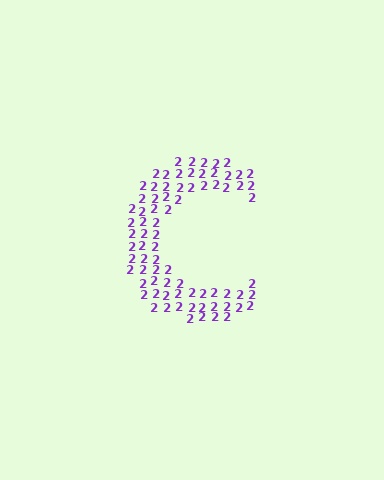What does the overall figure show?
The overall figure shows the letter C.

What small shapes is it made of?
It is made of small digit 2's.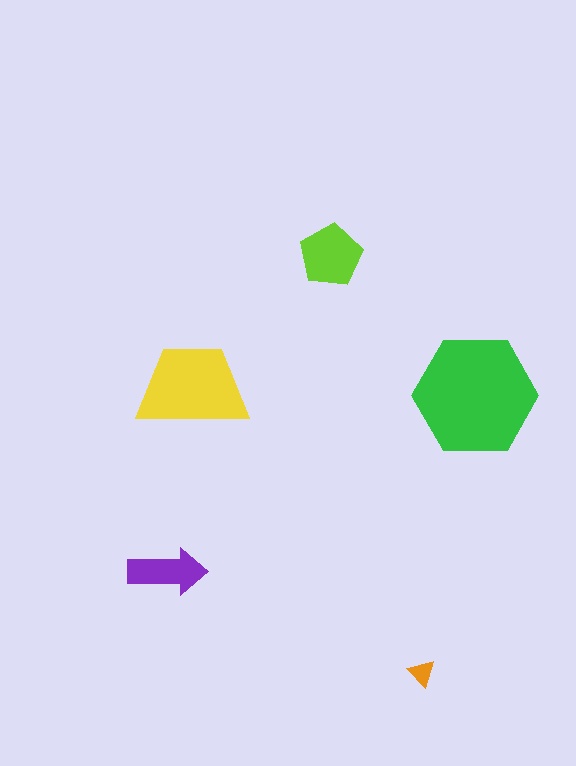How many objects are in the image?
There are 5 objects in the image.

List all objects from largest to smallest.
The green hexagon, the yellow trapezoid, the lime pentagon, the purple arrow, the orange triangle.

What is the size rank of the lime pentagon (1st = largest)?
3rd.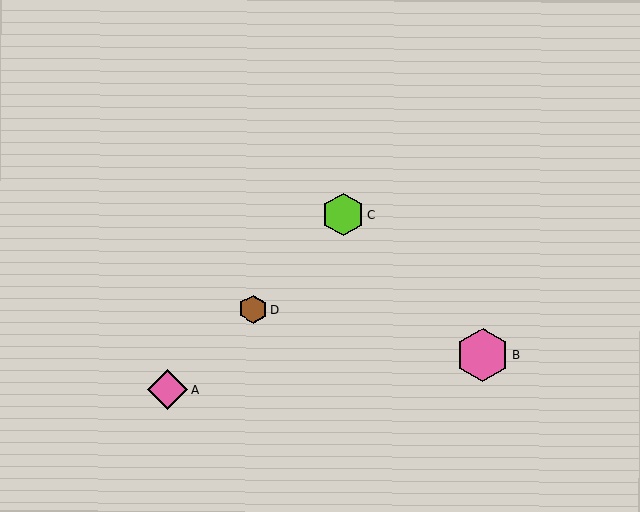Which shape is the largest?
The pink hexagon (labeled B) is the largest.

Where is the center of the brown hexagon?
The center of the brown hexagon is at (253, 309).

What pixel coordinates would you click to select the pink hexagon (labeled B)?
Click at (483, 355) to select the pink hexagon B.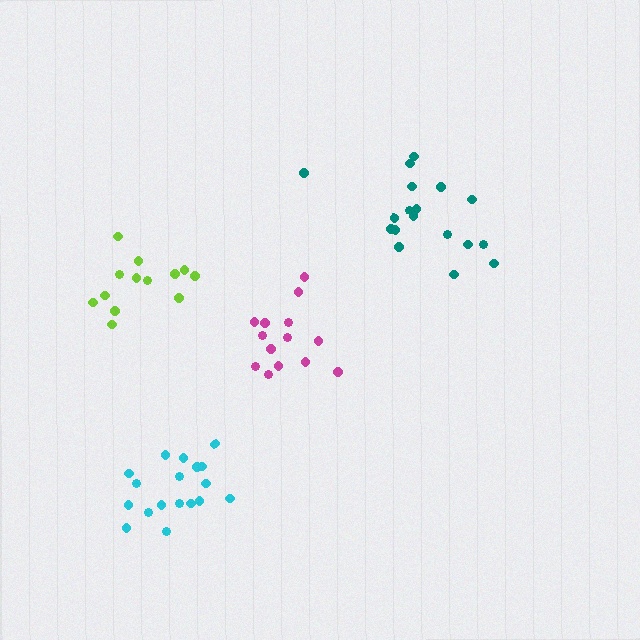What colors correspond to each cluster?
The clusters are colored: cyan, teal, lime, magenta.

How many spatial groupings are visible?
There are 4 spatial groupings.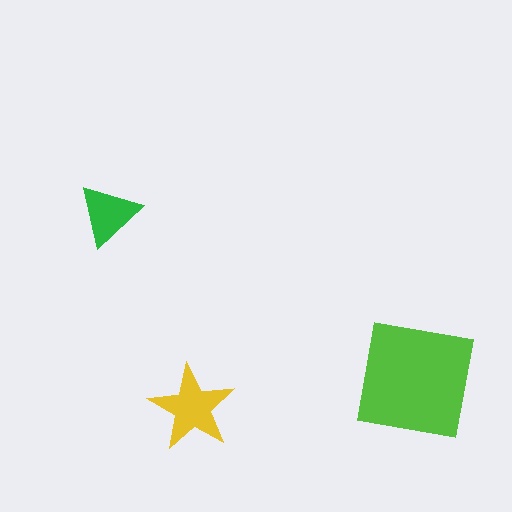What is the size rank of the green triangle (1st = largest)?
3rd.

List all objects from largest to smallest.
The lime square, the yellow star, the green triangle.